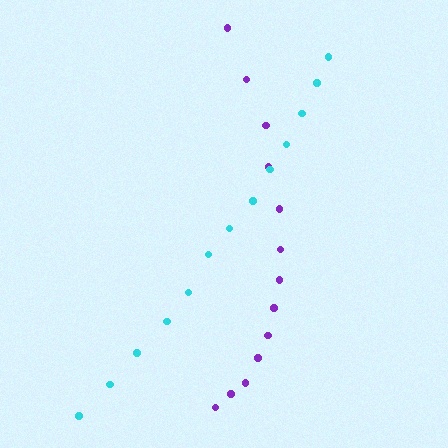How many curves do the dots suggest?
There are 2 distinct paths.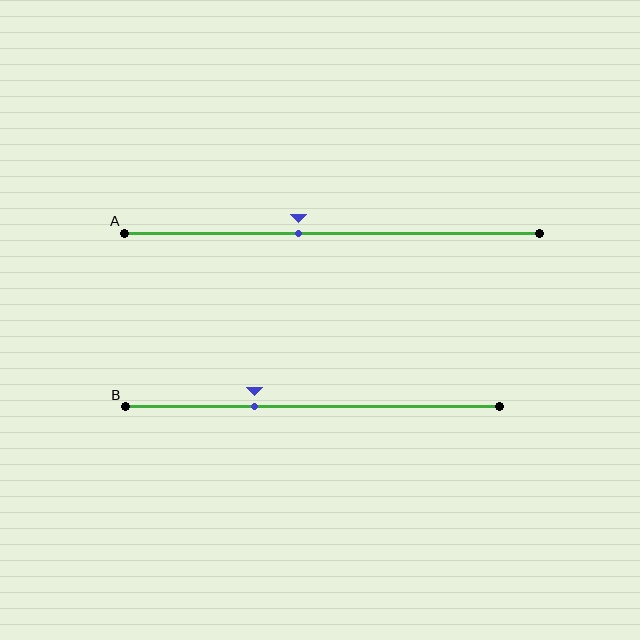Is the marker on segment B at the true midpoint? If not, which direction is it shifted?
No, the marker on segment B is shifted to the left by about 16% of the segment length.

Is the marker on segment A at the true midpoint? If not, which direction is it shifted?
No, the marker on segment A is shifted to the left by about 8% of the segment length.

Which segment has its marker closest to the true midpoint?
Segment A has its marker closest to the true midpoint.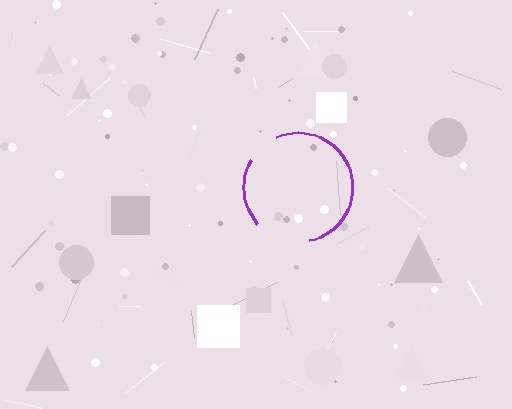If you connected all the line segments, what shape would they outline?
They would outline a circle.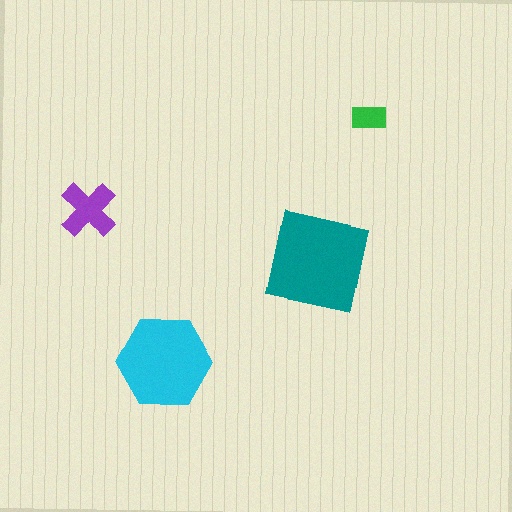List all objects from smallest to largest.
The green rectangle, the purple cross, the cyan hexagon, the teal square.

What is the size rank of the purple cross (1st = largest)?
3rd.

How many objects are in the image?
There are 4 objects in the image.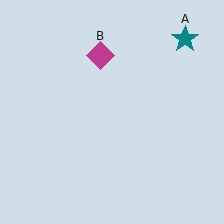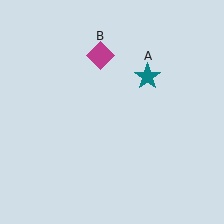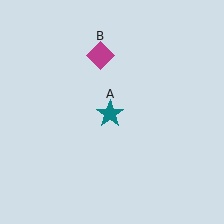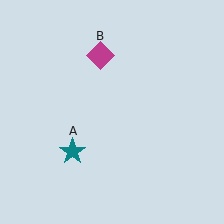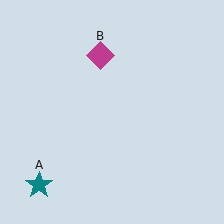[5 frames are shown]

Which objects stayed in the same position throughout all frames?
Magenta diamond (object B) remained stationary.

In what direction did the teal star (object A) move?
The teal star (object A) moved down and to the left.